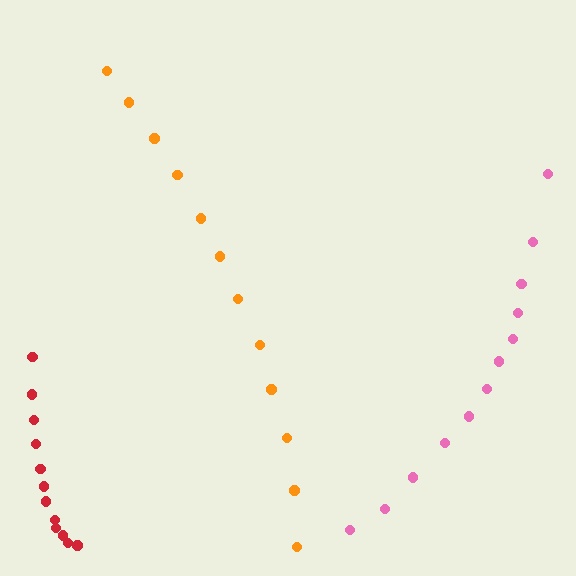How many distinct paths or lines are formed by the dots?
There are 3 distinct paths.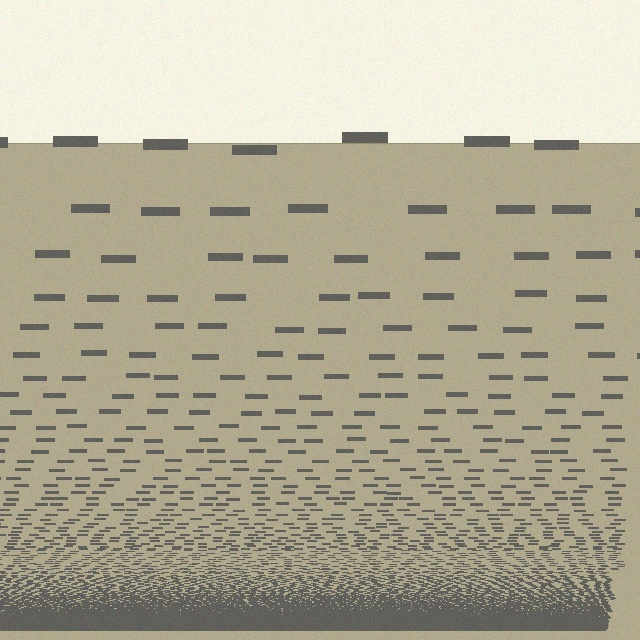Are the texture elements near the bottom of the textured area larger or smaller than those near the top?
Smaller. The gradient is inverted — elements near the bottom are smaller and denser.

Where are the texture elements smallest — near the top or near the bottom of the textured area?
Near the bottom.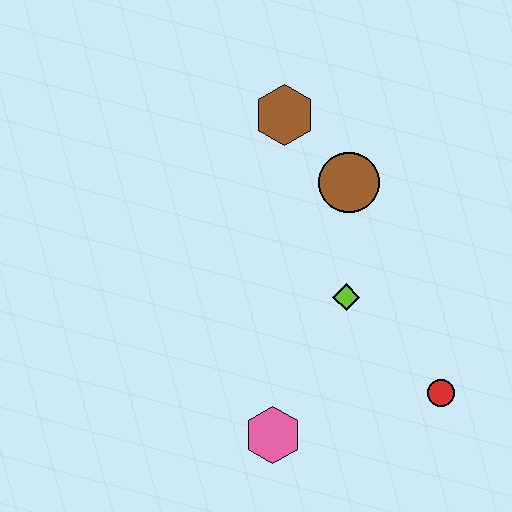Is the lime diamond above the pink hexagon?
Yes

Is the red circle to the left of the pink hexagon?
No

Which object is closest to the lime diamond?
The brown circle is closest to the lime diamond.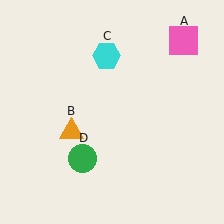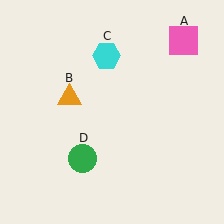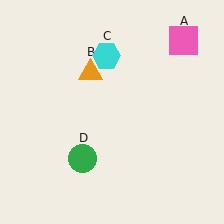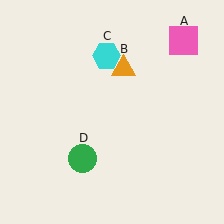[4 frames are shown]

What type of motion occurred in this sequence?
The orange triangle (object B) rotated clockwise around the center of the scene.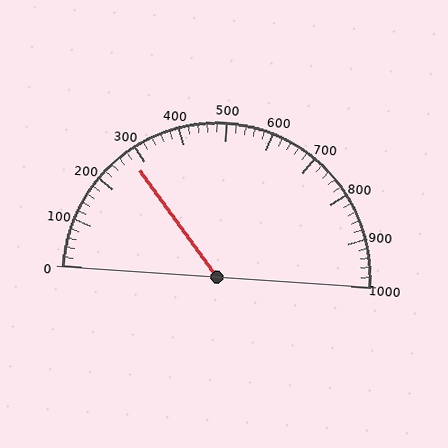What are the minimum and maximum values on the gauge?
The gauge ranges from 0 to 1000.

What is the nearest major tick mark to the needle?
The nearest major tick mark is 300.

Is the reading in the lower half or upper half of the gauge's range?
The reading is in the lower half of the range (0 to 1000).